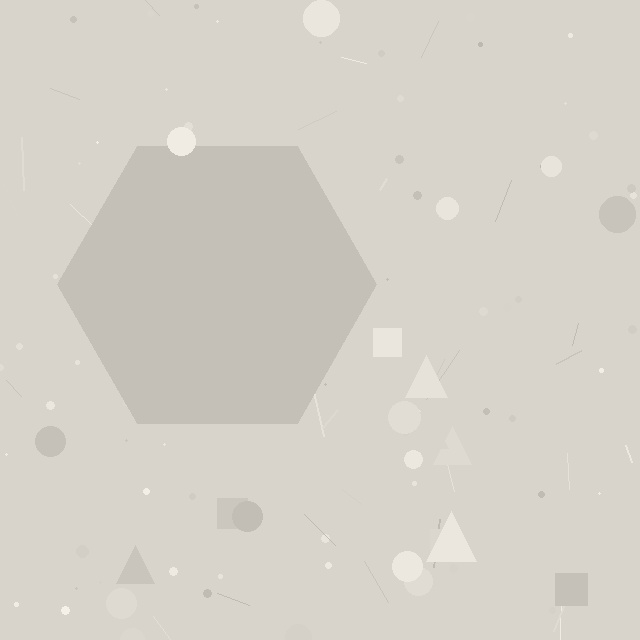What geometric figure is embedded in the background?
A hexagon is embedded in the background.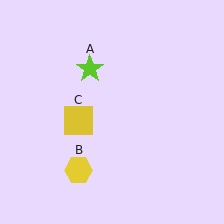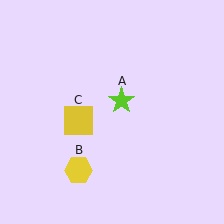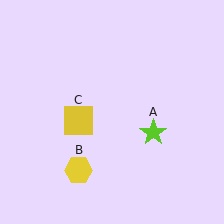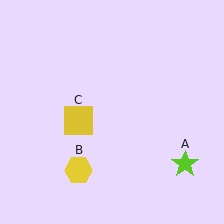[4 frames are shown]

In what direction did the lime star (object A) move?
The lime star (object A) moved down and to the right.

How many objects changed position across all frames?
1 object changed position: lime star (object A).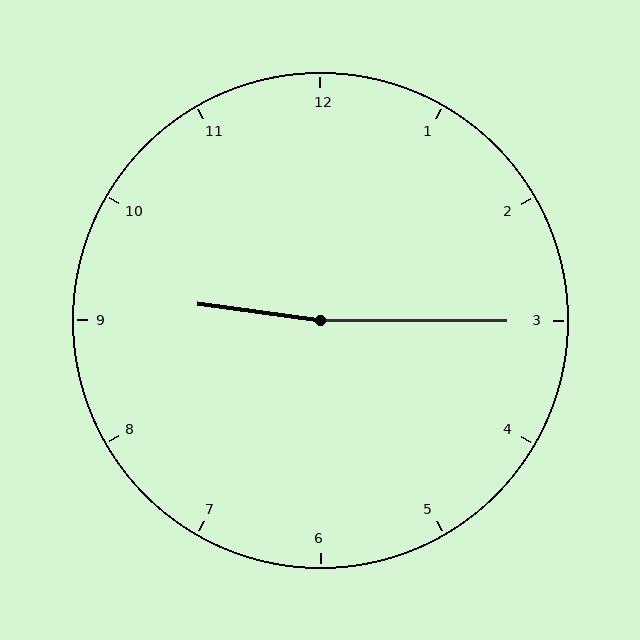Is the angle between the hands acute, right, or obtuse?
It is obtuse.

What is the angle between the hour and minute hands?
Approximately 172 degrees.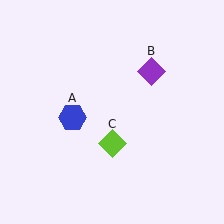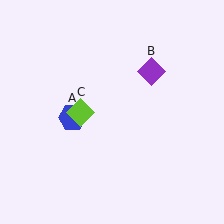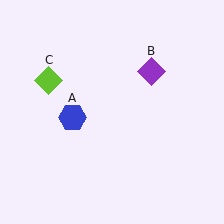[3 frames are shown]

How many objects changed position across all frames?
1 object changed position: lime diamond (object C).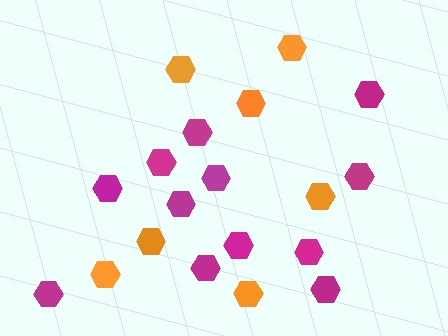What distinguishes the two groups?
There are 2 groups: one group of magenta hexagons (12) and one group of orange hexagons (7).